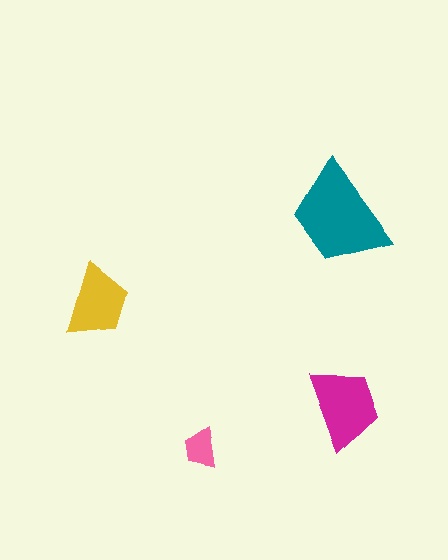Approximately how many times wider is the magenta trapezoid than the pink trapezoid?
About 2 times wider.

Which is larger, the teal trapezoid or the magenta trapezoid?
The teal one.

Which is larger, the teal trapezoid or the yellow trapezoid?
The teal one.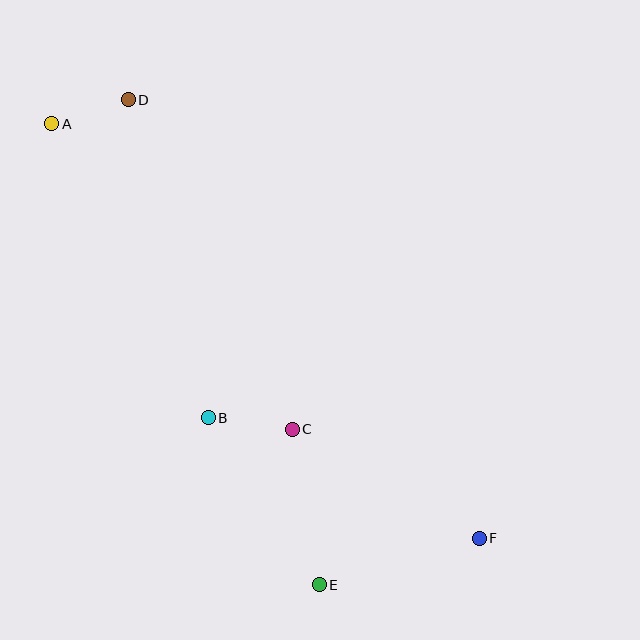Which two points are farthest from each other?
Points A and F are farthest from each other.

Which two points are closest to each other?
Points A and D are closest to each other.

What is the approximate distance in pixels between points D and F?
The distance between D and F is approximately 562 pixels.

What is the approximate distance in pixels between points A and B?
The distance between A and B is approximately 333 pixels.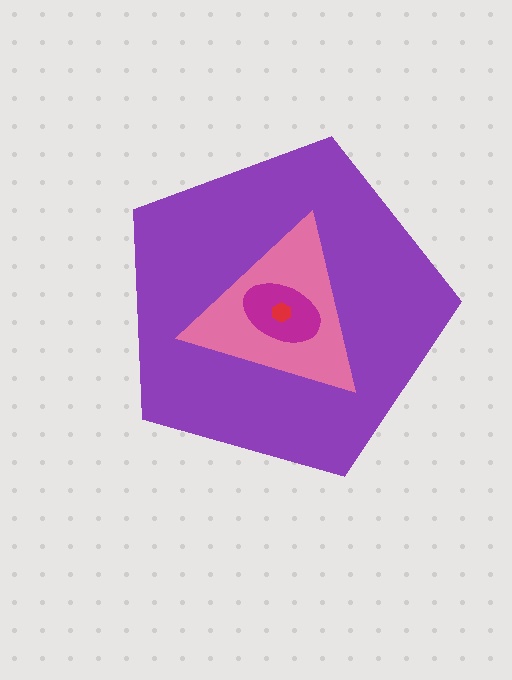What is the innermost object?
The red hexagon.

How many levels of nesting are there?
4.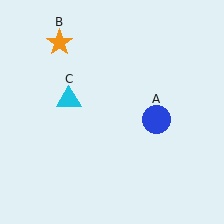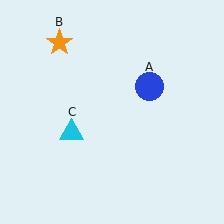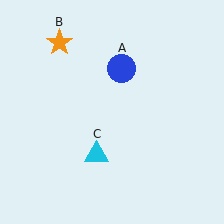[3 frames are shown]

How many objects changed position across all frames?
2 objects changed position: blue circle (object A), cyan triangle (object C).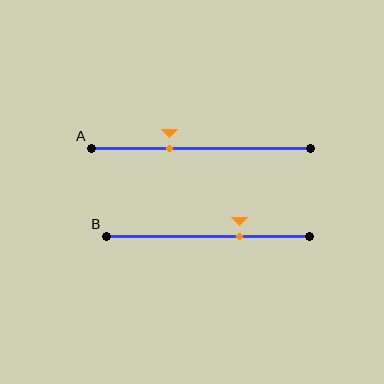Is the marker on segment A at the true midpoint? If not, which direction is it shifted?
No, the marker on segment A is shifted to the left by about 14% of the segment length.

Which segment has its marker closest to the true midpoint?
Segment A has its marker closest to the true midpoint.